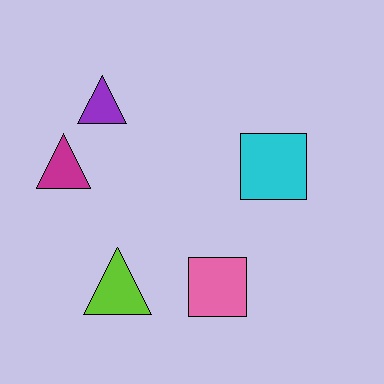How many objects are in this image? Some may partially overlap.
There are 5 objects.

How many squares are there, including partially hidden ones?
There are 2 squares.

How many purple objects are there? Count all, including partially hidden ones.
There is 1 purple object.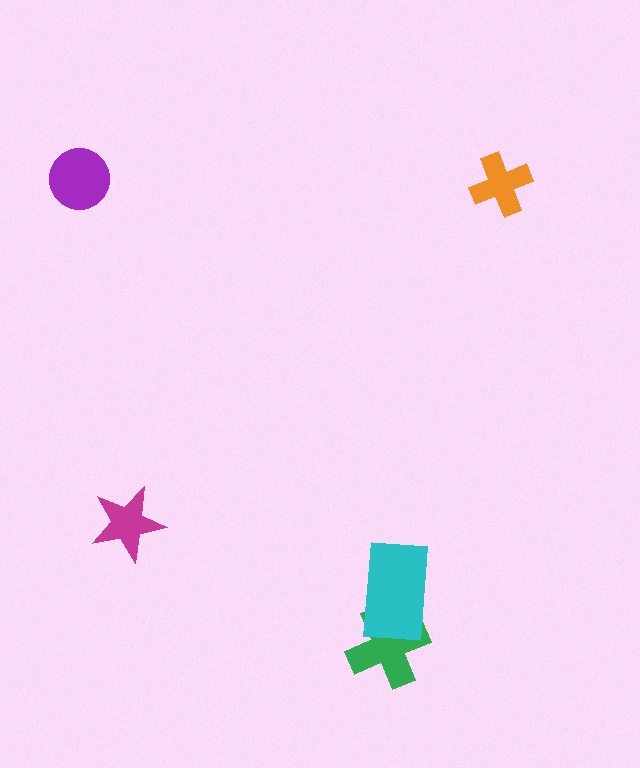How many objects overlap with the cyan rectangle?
1 object overlaps with the cyan rectangle.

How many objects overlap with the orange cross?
0 objects overlap with the orange cross.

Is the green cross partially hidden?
Yes, it is partially covered by another shape.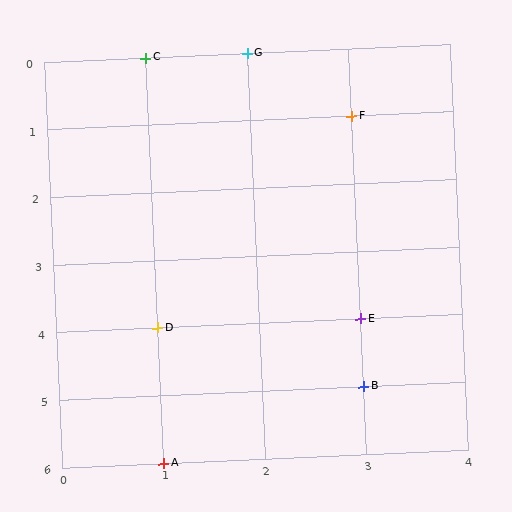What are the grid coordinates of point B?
Point B is at grid coordinates (3, 5).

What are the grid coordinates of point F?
Point F is at grid coordinates (3, 1).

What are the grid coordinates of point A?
Point A is at grid coordinates (1, 6).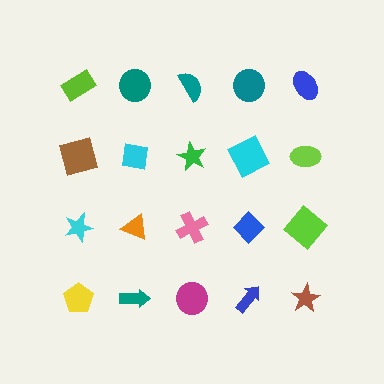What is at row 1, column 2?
A teal circle.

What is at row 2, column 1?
A brown square.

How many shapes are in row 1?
5 shapes.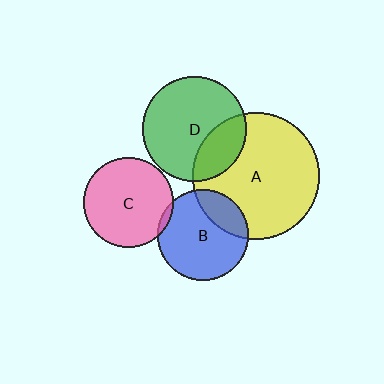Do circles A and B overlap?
Yes.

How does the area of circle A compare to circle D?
Approximately 1.5 times.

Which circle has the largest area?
Circle A (yellow).